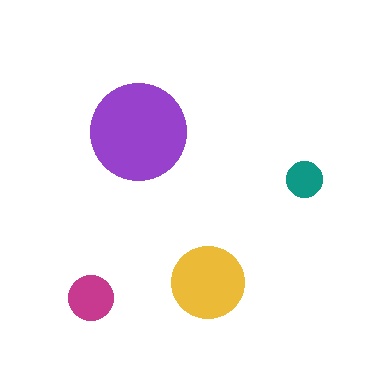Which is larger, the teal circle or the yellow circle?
The yellow one.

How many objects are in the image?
There are 4 objects in the image.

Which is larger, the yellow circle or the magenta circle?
The yellow one.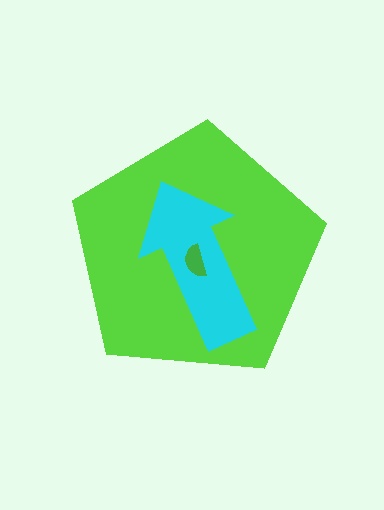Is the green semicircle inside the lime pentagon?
Yes.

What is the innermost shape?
The green semicircle.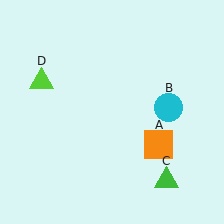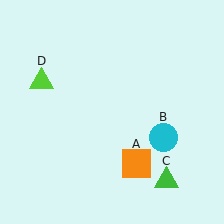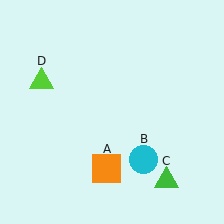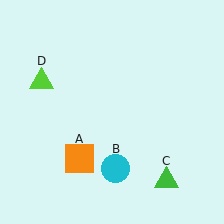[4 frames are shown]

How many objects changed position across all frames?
2 objects changed position: orange square (object A), cyan circle (object B).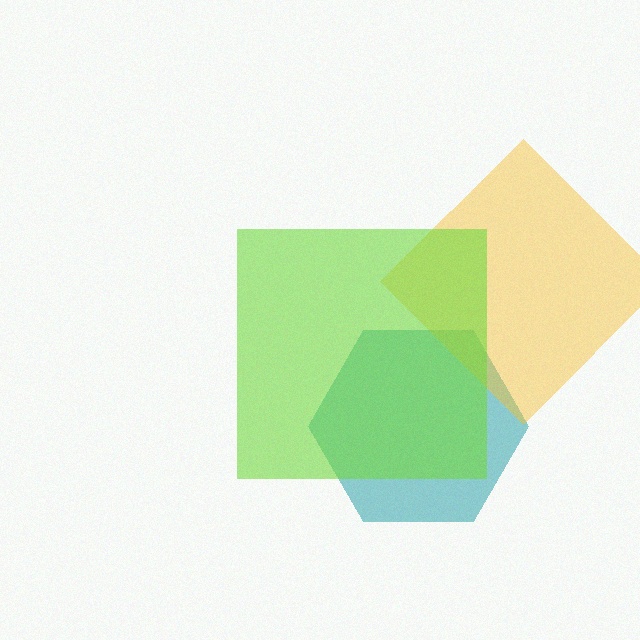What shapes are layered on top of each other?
The layered shapes are: a teal hexagon, a yellow diamond, a lime square.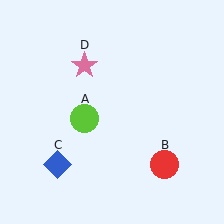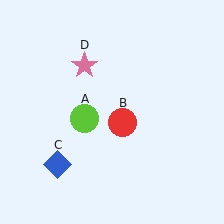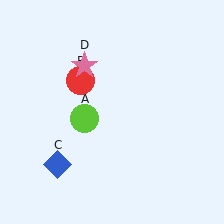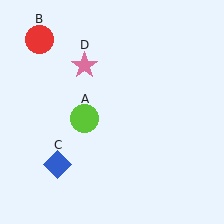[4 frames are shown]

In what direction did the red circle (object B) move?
The red circle (object B) moved up and to the left.